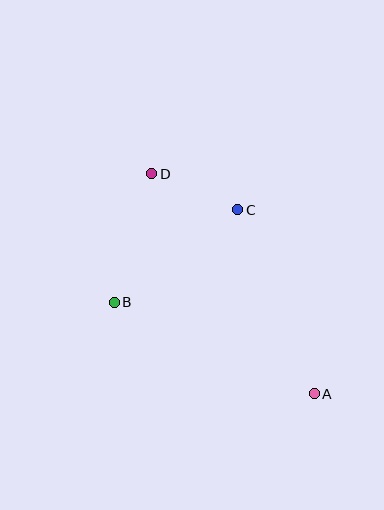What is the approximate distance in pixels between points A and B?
The distance between A and B is approximately 220 pixels.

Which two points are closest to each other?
Points C and D are closest to each other.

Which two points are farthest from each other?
Points A and D are farthest from each other.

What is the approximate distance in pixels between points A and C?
The distance between A and C is approximately 200 pixels.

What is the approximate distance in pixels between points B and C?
The distance between B and C is approximately 154 pixels.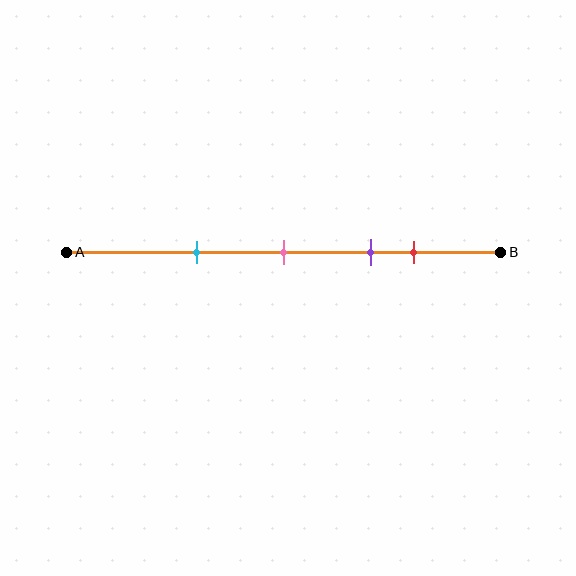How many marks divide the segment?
There are 4 marks dividing the segment.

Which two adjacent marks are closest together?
The purple and red marks are the closest adjacent pair.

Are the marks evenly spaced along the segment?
No, the marks are not evenly spaced.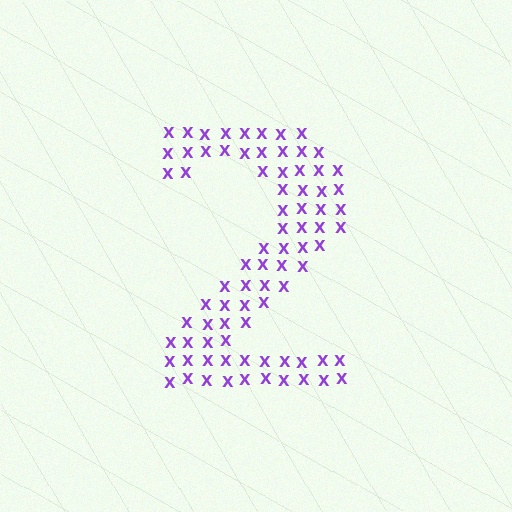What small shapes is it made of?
It is made of small letter X's.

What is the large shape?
The large shape is the digit 2.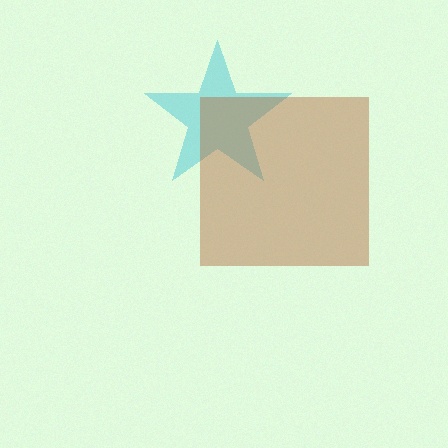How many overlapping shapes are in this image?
There are 2 overlapping shapes in the image.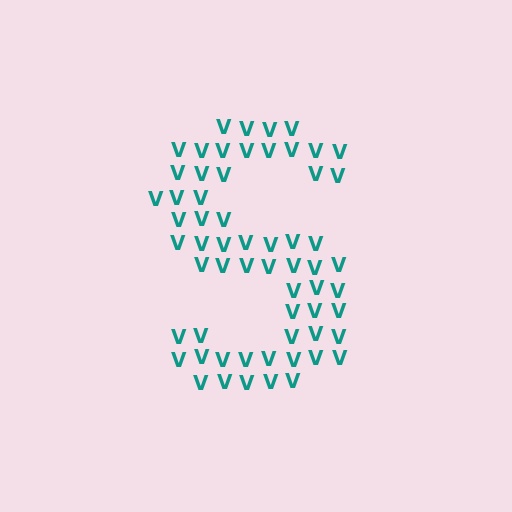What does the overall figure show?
The overall figure shows the letter S.